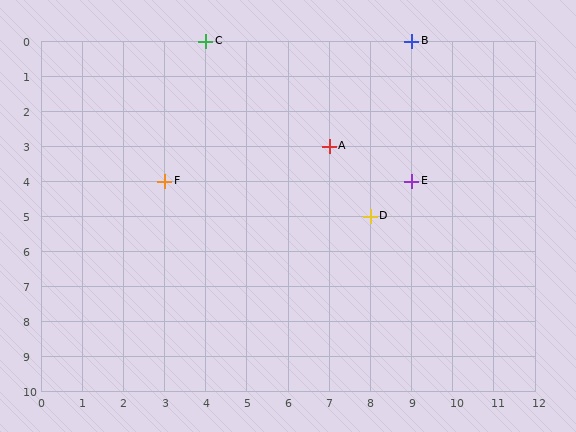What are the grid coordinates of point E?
Point E is at grid coordinates (9, 4).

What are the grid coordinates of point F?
Point F is at grid coordinates (3, 4).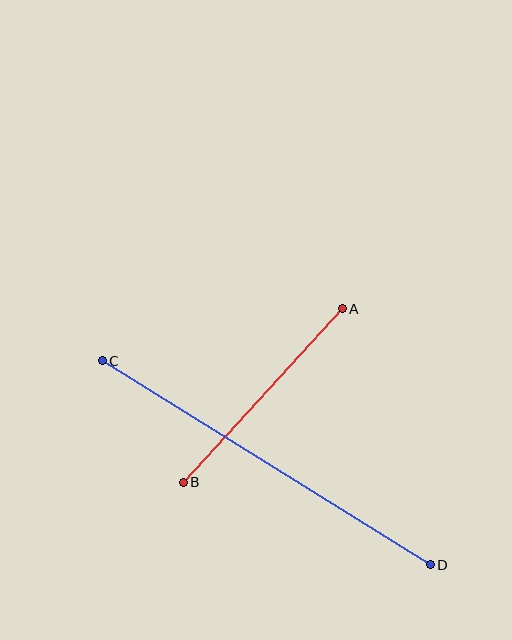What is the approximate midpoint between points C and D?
The midpoint is at approximately (266, 463) pixels.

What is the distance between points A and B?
The distance is approximately 235 pixels.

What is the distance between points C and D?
The distance is approximately 386 pixels.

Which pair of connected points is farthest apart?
Points C and D are farthest apart.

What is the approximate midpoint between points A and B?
The midpoint is at approximately (263, 396) pixels.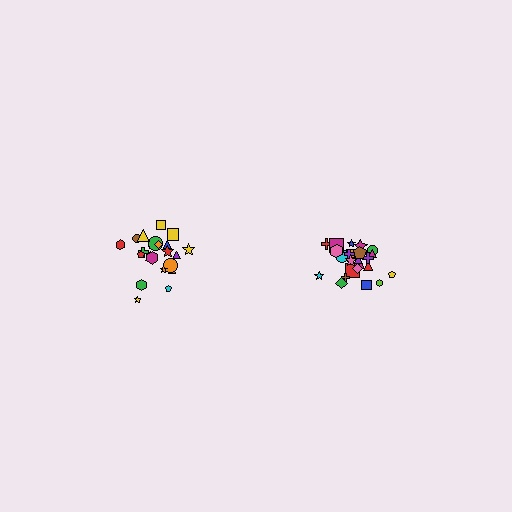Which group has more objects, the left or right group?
The right group.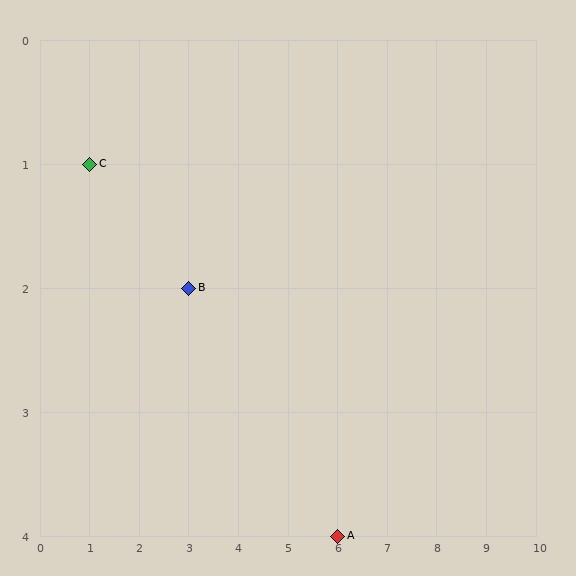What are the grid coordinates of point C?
Point C is at grid coordinates (1, 1).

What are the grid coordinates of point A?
Point A is at grid coordinates (6, 4).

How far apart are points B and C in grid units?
Points B and C are 2 columns and 1 row apart (about 2.2 grid units diagonally).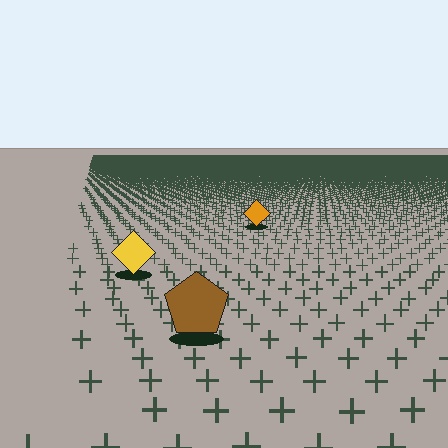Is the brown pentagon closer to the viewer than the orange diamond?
Yes. The brown pentagon is closer — you can tell from the texture gradient: the ground texture is coarser near it.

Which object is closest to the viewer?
The brown pentagon is closest. The texture marks near it are larger and more spread out.